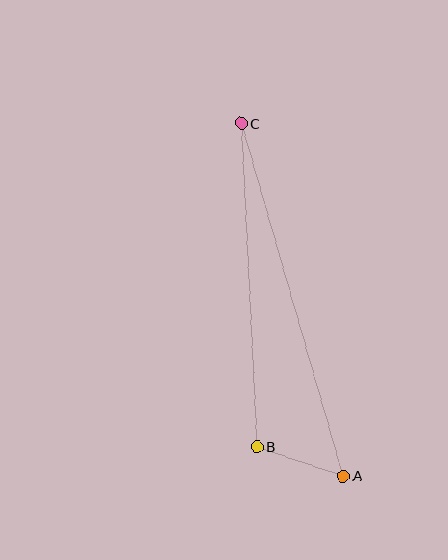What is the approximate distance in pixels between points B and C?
The distance between B and C is approximately 324 pixels.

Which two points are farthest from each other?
Points A and C are farthest from each other.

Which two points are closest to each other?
Points A and B are closest to each other.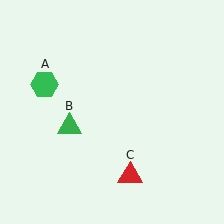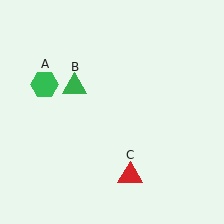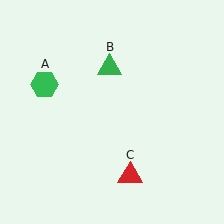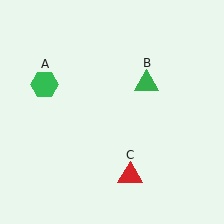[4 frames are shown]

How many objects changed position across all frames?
1 object changed position: green triangle (object B).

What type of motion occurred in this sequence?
The green triangle (object B) rotated clockwise around the center of the scene.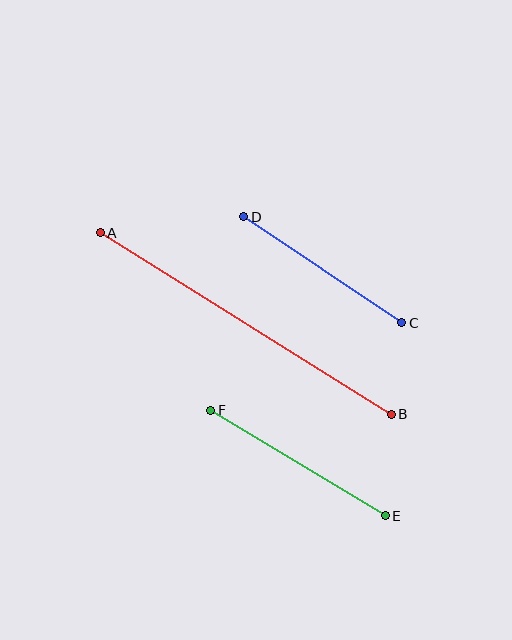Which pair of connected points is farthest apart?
Points A and B are farthest apart.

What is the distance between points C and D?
The distance is approximately 191 pixels.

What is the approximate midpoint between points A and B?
The midpoint is at approximately (246, 323) pixels.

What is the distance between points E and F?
The distance is approximately 204 pixels.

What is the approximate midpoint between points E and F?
The midpoint is at approximately (298, 463) pixels.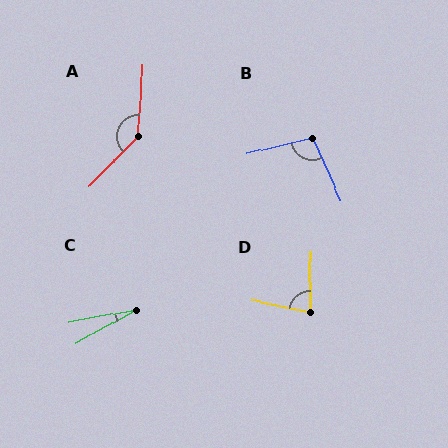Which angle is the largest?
A, at approximately 139 degrees.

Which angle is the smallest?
C, at approximately 18 degrees.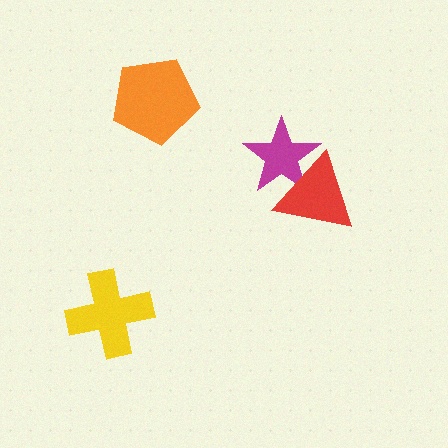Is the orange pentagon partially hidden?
No, no other shape covers it.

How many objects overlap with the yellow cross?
0 objects overlap with the yellow cross.